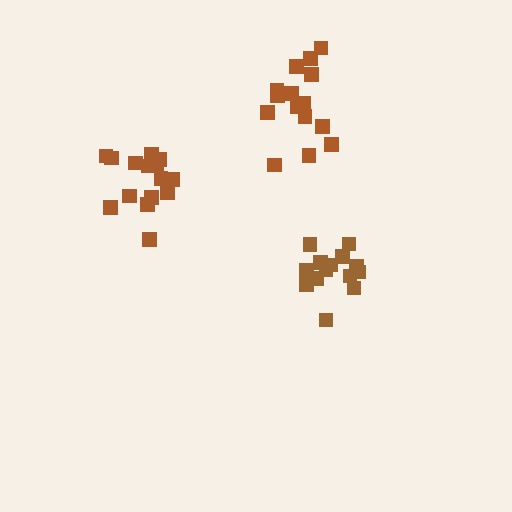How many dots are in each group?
Group 1: 15 dots, Group 2: 15 dots, Group 3: 15 dots (45 total).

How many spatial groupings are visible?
There are 3 spatial groupings.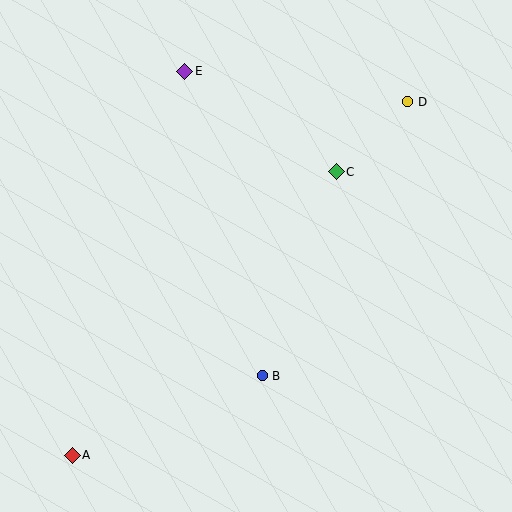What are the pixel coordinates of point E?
Point E is at (185, 71).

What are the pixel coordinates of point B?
Point B is at (262, 376).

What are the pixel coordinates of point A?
Point A is at (72, 455).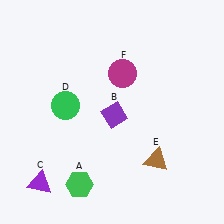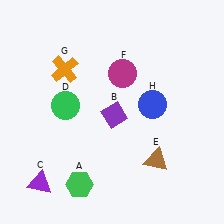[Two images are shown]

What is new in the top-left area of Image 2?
An orange cross (G) was added in the top-left area of Image 2.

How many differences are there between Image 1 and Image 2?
There are 2 differences between the two images.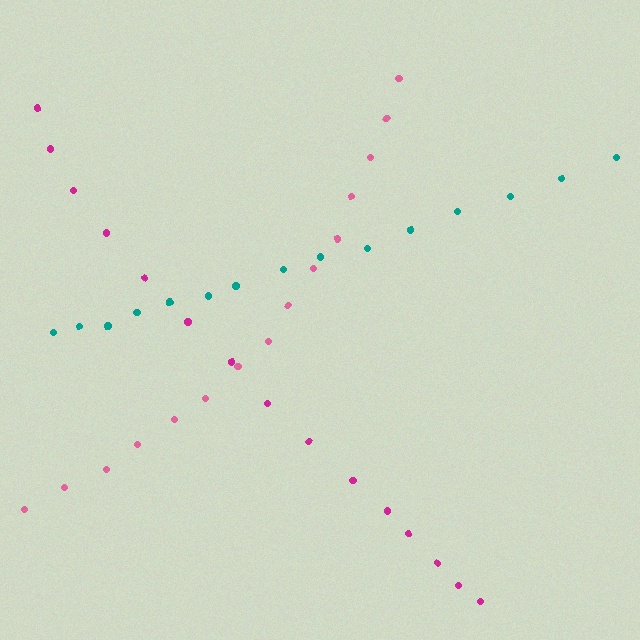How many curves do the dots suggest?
There are 3 distinct paths.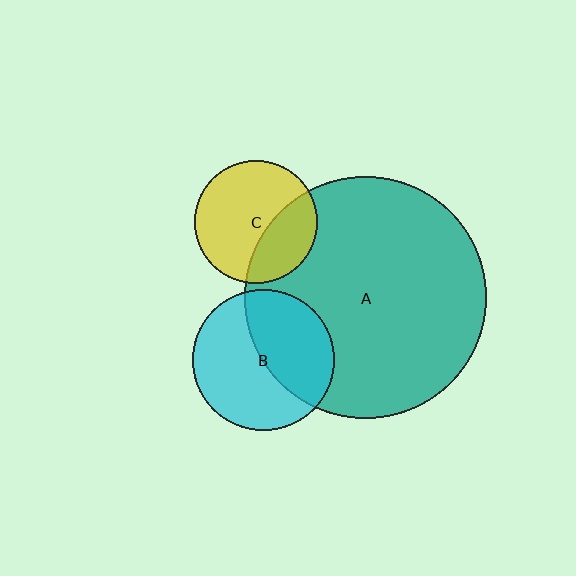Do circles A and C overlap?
Yes.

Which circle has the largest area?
Circle A (teal).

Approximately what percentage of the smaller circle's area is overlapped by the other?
Approximately 35%.